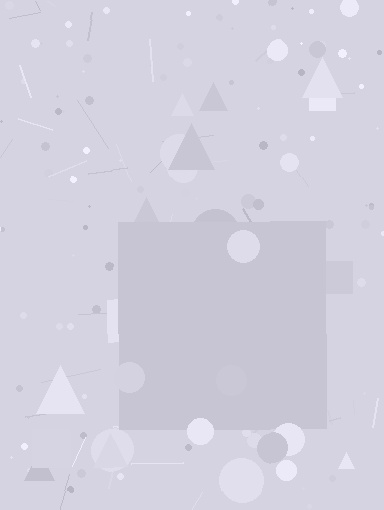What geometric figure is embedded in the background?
A square is embedded in the background.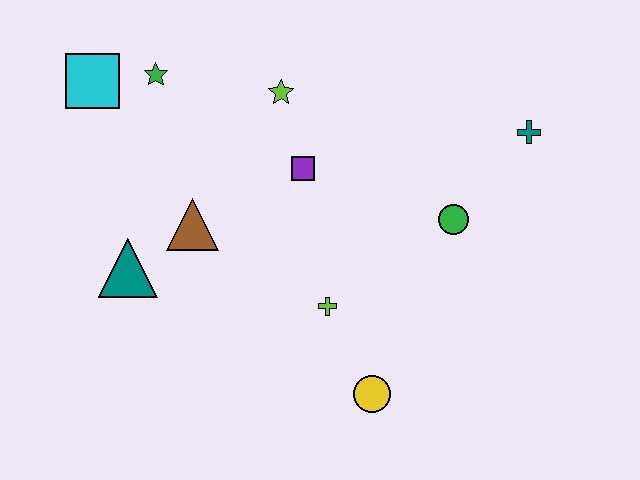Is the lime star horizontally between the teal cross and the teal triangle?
Yes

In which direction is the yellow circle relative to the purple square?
The yellow circle is below the purple square.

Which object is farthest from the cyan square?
The teal cross is farthest from the cyan square.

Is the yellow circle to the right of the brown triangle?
Yes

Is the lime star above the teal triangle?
Yes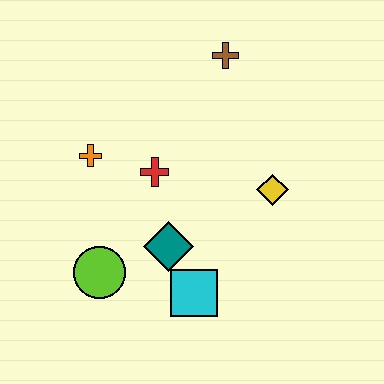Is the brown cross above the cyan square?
Yes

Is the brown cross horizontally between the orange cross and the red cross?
No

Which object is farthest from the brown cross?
The lime circle is farthest from the brown cross.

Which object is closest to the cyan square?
The teal diamond is closest to the cyan square.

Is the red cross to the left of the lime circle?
No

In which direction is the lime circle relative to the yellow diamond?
The lime circle is to the left of the yellow diamond.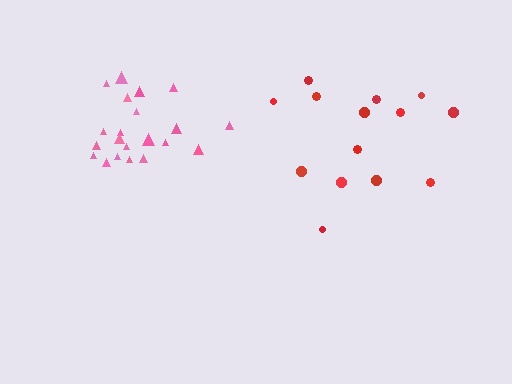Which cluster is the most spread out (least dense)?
Red.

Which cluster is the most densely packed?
Pink.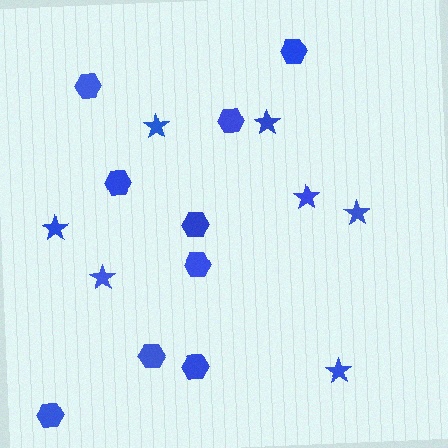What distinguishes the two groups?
There are 2 groups: one group of hexagons (9) and one group of stars (7).